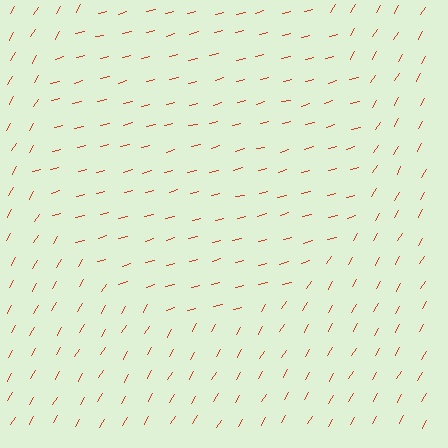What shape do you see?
I see a circle.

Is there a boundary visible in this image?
Yes, there is a texture boundary formed by a change in line orientation.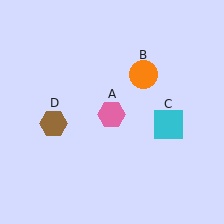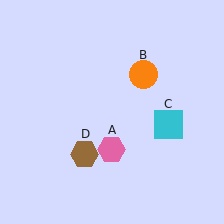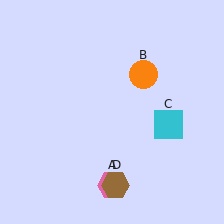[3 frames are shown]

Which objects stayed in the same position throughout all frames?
Orange circle (object B) and cyan square (object C) remained stationary.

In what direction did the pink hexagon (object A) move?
The pink hexagon (object A) moved down.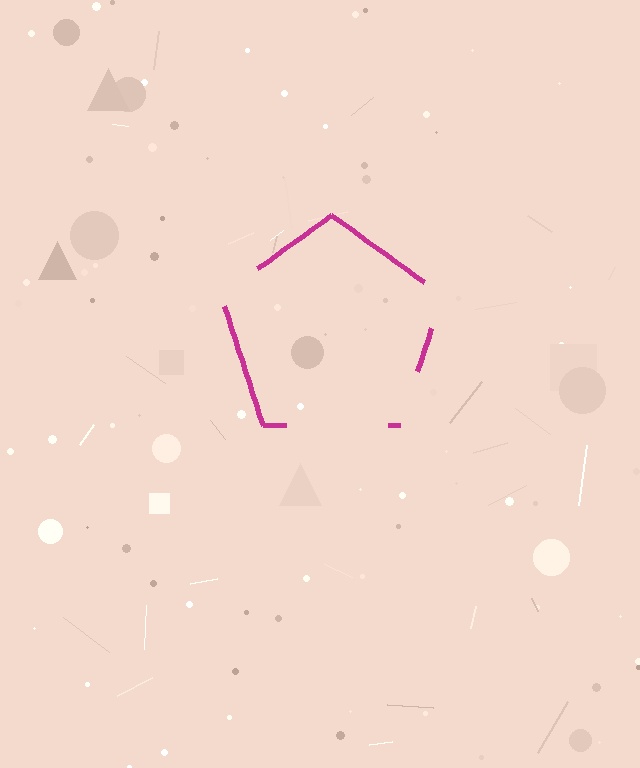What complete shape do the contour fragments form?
The contour fragments form a pentagon.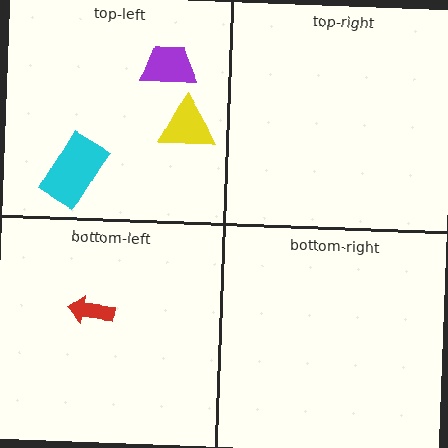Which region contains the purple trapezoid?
The top-left region.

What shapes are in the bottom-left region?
The red arrow.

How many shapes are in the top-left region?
3.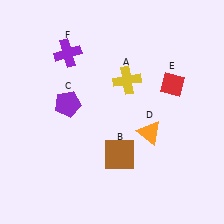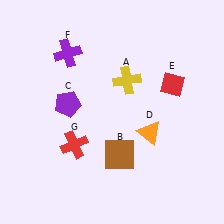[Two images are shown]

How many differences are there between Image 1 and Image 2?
There is 1 difference between the two images.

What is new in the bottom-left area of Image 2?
A red cross (G) was added in the bottom-left area of Image 2.